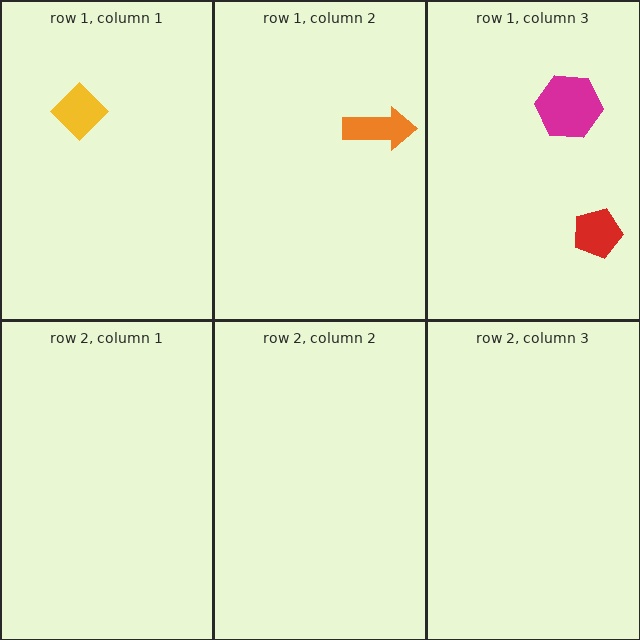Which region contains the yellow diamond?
The row 1, column 1 region.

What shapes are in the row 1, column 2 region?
The orange arrow.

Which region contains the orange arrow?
The row 1, column 2 region.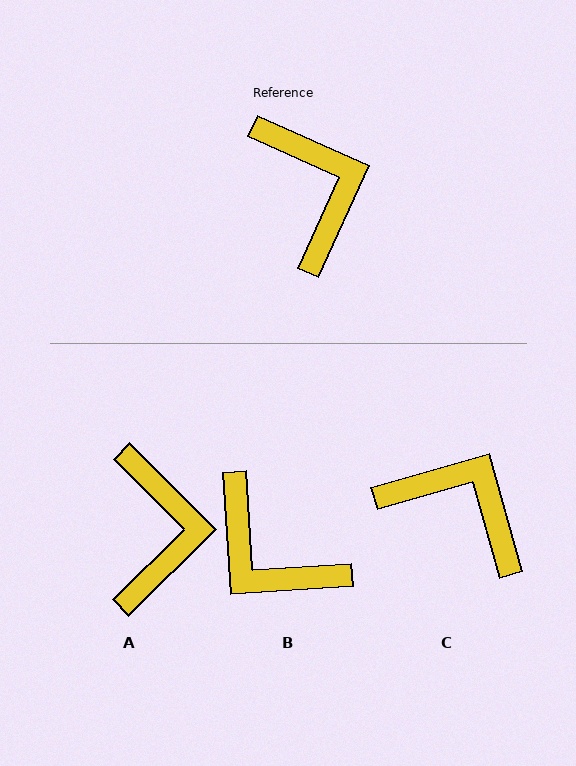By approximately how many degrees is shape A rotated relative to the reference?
Approximately 21 degrees clockwise.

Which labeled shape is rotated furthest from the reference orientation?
B, about 152 degrees away.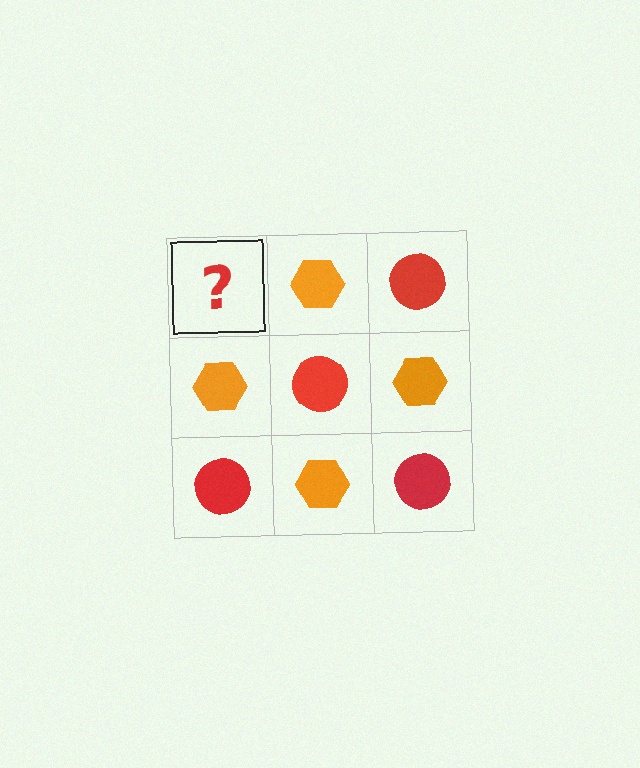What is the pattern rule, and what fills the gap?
The rule is that it alternates red circle and orange hexagon in a checkerboard pattern. The gap should be filled with a red circle.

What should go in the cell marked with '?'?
The missing cell should contain a red circle.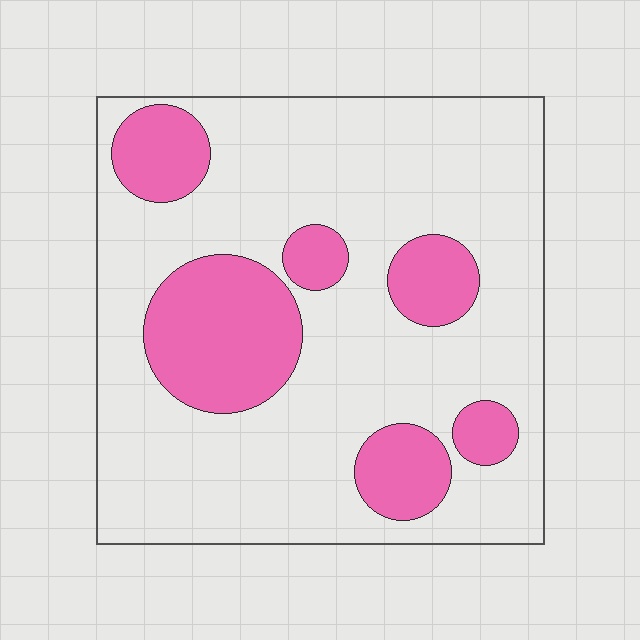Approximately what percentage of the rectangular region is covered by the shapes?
Approximately 25%.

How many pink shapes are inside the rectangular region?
6.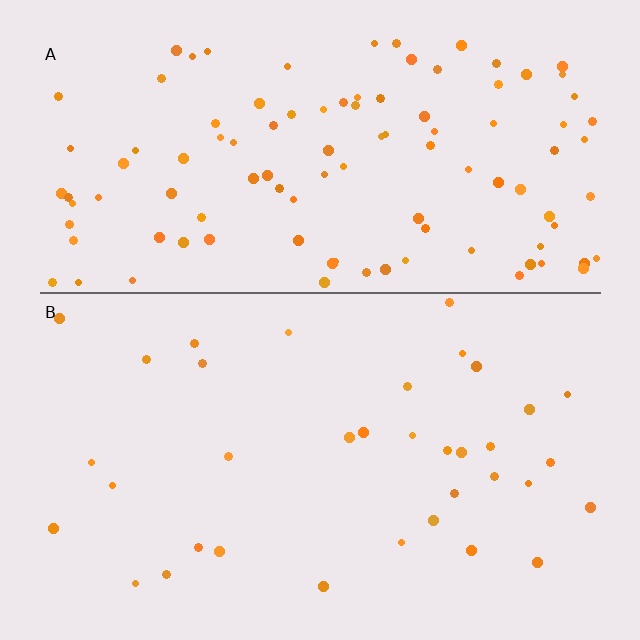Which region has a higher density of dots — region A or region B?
A (the top).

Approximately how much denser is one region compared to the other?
Approximately 3.0× — region A over region B.